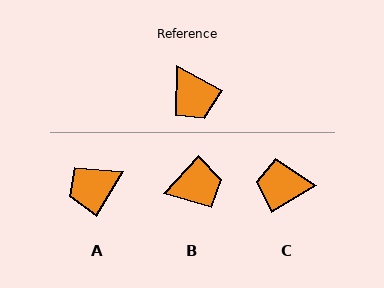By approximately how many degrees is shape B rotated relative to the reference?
Approximately 75 degrees counter-clockwise.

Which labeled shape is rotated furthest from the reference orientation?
C, about 122 degrees away.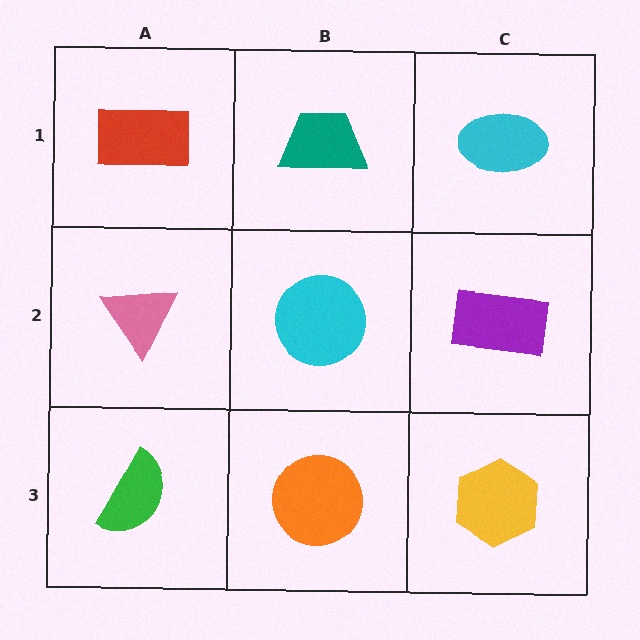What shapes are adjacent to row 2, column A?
A red rectangle (row 1, column A), a green semicircle (row 3, column A), a cyan circle (row 2, column B).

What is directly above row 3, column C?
A purple rectangle.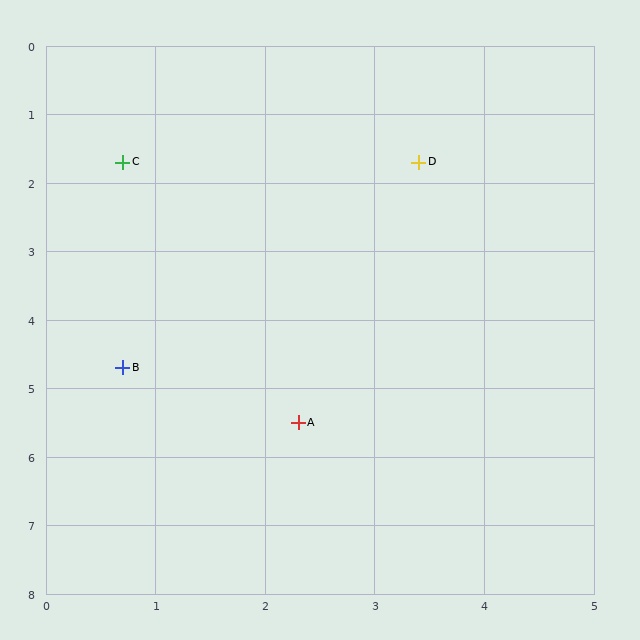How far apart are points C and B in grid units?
Points C and B are about 3.0 grid units apart.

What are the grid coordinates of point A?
Point A is at approximately (2.3, 5.5).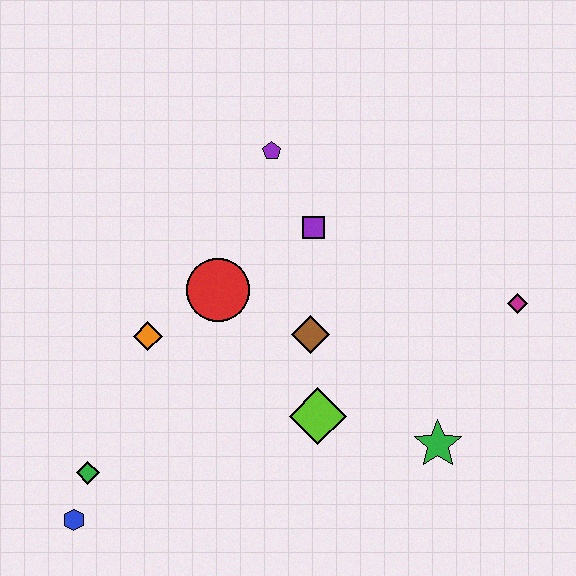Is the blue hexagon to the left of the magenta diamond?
Yes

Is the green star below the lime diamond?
Yes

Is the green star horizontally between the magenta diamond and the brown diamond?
Yes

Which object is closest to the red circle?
The orange diamond is closest to the red circle.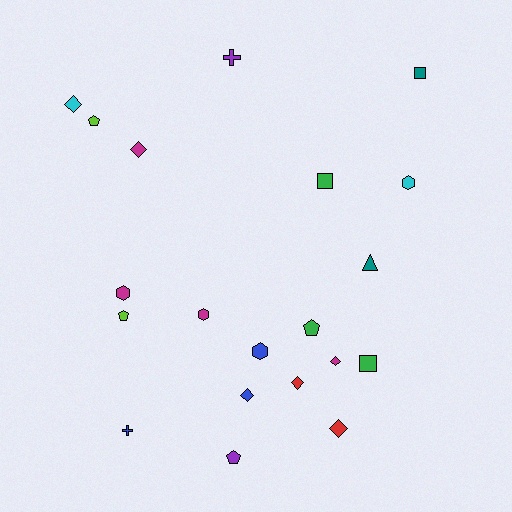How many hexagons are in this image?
There are 4 hexagons.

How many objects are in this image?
There are 20 objects.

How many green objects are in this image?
There are 3 green objects.